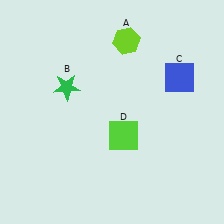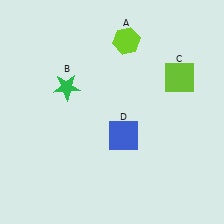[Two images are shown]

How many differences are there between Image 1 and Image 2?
There are 2 differences between the two images.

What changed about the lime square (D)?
In Image 1, D is lime. In Image 2, it changed to blue.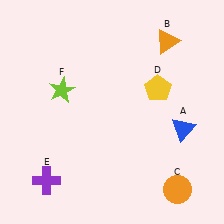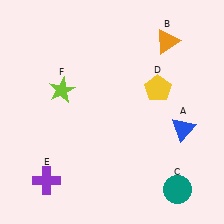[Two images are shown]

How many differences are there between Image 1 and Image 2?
There is 1 difference between the two images.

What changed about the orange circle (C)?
In Image 1, C is orange. In Image 2, it changed to teal.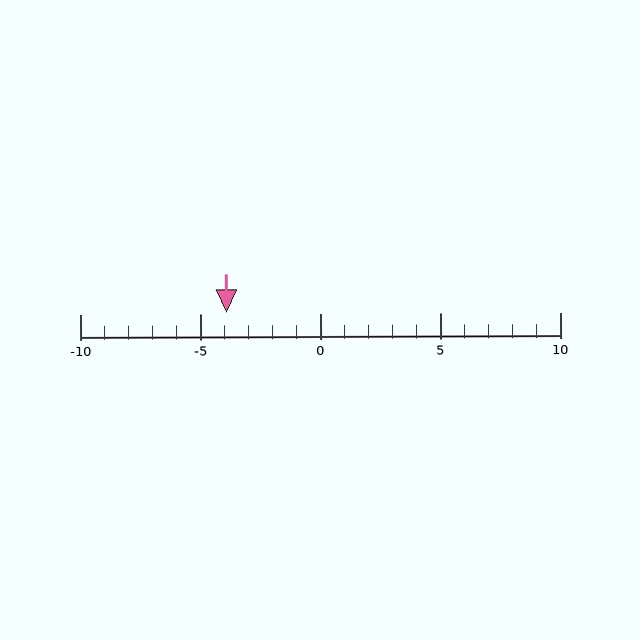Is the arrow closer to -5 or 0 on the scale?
The arrow is closer to -5.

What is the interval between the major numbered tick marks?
The major tick marks are spaced 5 units apart.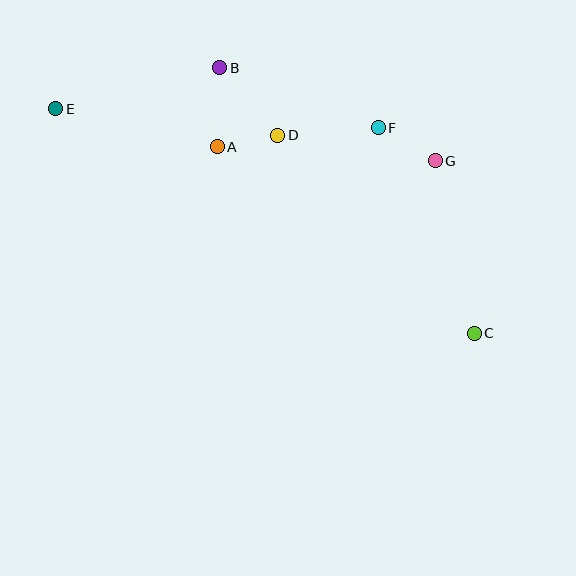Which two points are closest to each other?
Points A and D are closest to each other.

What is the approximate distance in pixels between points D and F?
The distance between D and F is approximately 101 pixels.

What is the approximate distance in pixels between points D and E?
The distance between D and E is approximately 223 pixels.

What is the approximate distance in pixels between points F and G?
The distance between F and G is approximately 66 pixels.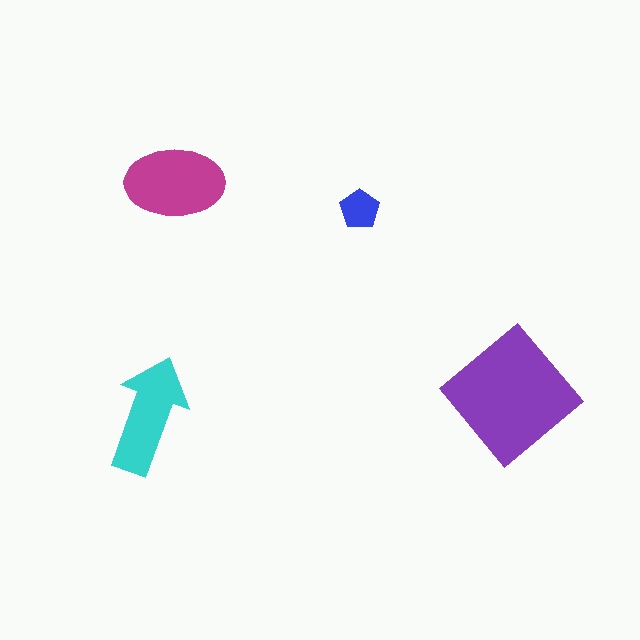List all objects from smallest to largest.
The blue pentagon, the cyan arrow, the magenta ellipse, the purple diamond.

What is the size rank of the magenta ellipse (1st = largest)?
2nd.